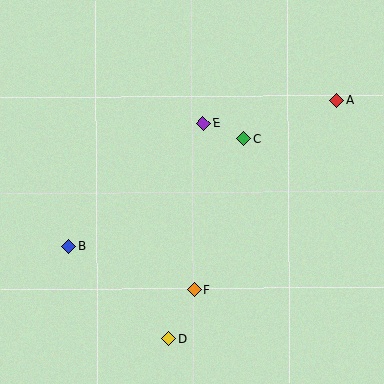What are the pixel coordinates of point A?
Point A is at (337, 100).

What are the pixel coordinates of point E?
Point E is at (203, 123).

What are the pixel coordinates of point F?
Point F is at (194, 290).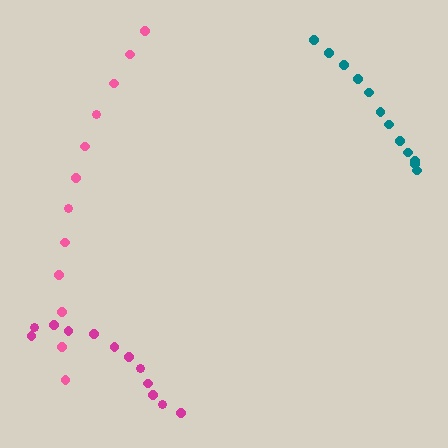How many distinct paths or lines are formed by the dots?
There are 3 distinct paths.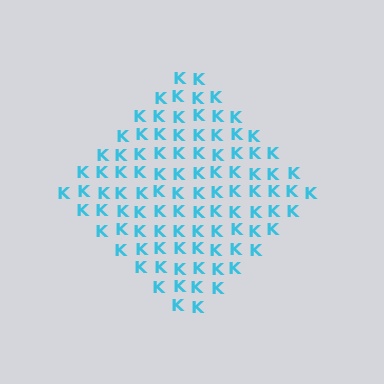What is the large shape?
The large shape is a diamond.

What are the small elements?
The small elements are letter K's.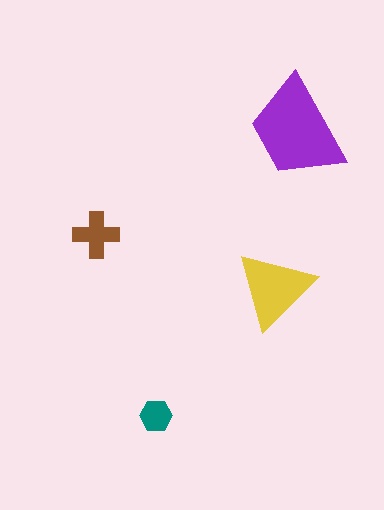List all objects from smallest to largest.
The teal hexagon, the brown cross, the yellow triangle, the purple trapezoid.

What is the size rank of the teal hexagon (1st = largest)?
4th.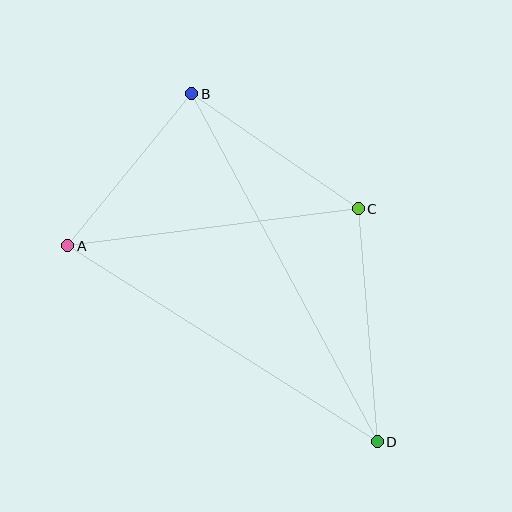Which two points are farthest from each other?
Points B and D are farthest from each other.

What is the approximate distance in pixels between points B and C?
The distance between B and C is approximately 202 pixels.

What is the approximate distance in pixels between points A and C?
The distance between A and C is approximately 293 pixels.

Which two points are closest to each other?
Points A and B are closest to each other.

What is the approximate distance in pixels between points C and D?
The distance between C and D is approximately 234 pixels.